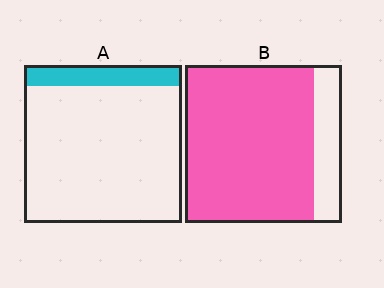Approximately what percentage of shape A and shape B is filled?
A is approximately 15% and B is approximately 80%.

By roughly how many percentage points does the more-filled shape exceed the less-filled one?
By roughly 70 percentage points (B over A).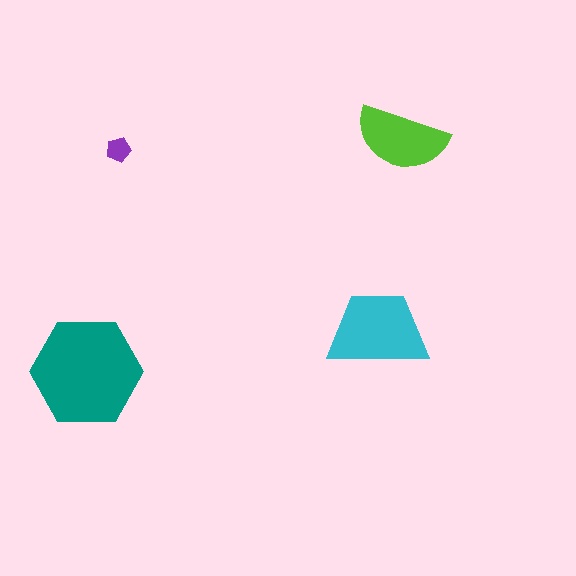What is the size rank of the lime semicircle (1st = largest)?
3rd.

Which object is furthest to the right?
The lime semicircle is rightmost.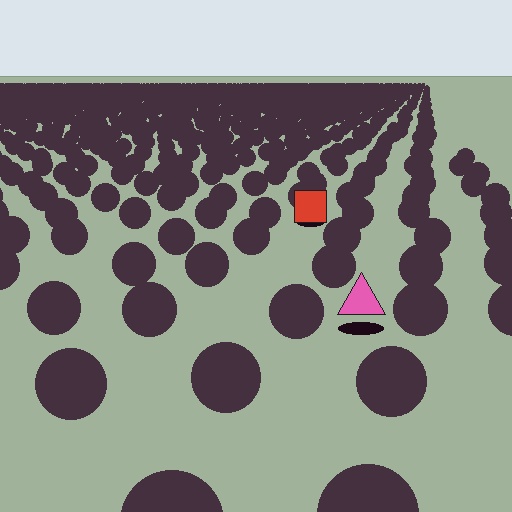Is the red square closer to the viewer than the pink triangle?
No. The pink triangle is closer — you can tell from the texture gradient: the ground texture is coarser near it.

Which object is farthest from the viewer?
The red square is farthest from the viewer. It appears smaller and the ground texture around it is denser.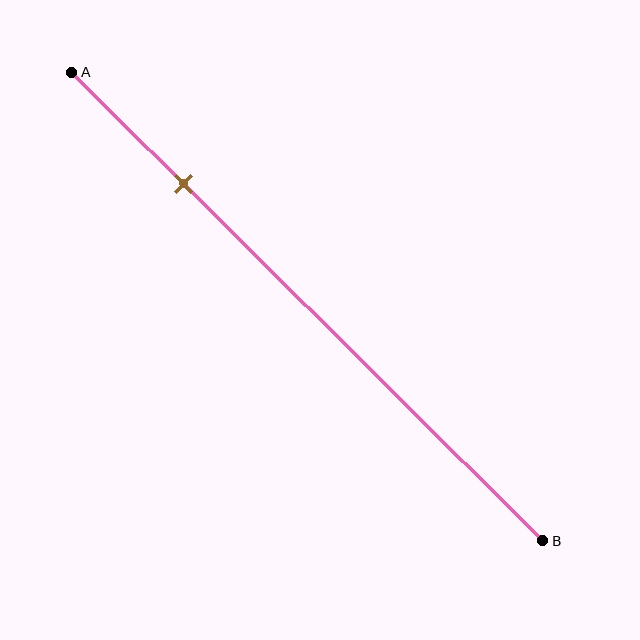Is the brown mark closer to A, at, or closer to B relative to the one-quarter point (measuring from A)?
The brown mark is approximately at the one-quarter point of segment AB.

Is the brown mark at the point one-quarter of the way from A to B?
Yes, the mark is approximately at the one-quarter point.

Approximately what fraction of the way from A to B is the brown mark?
The brown mark is approximately 25% of the way from A to B.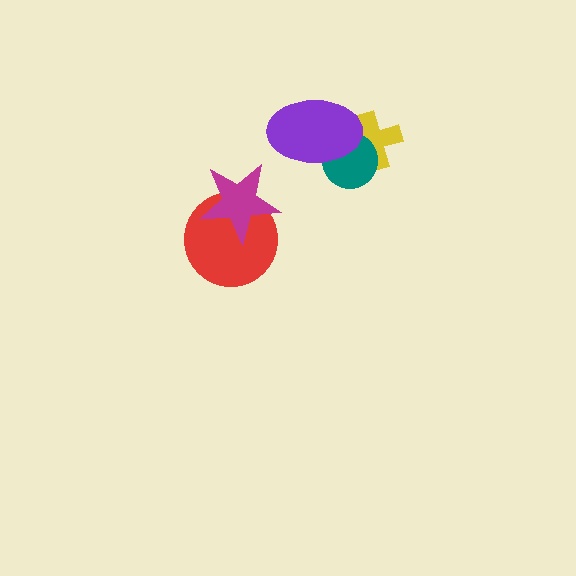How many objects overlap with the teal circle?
2 objects overlap with the teal circle.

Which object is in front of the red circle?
The magenta star is in front of the red circle.